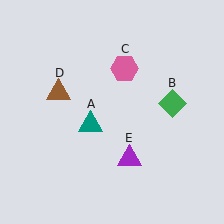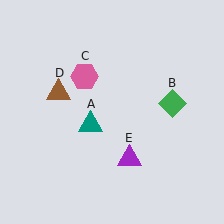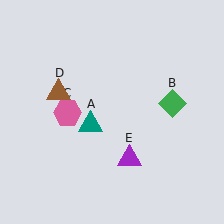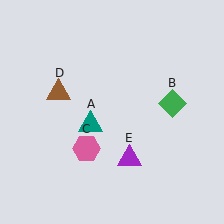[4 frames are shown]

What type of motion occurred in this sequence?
The pink hexagon (object C) rotated counterclockwise around the center of the scene.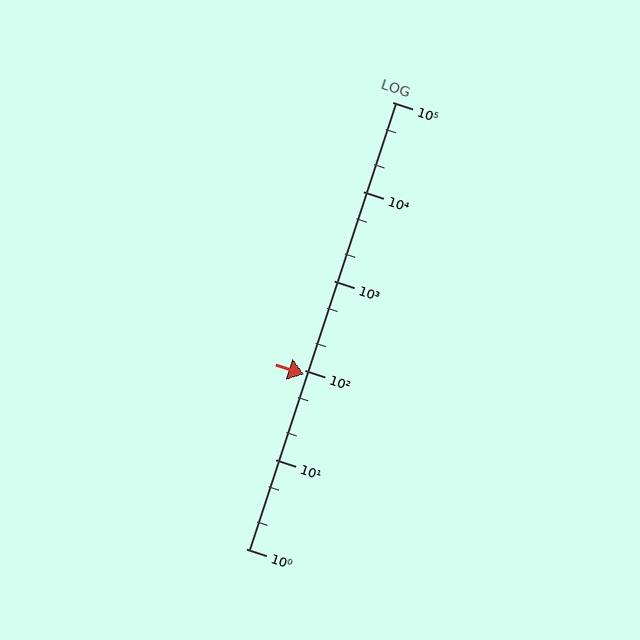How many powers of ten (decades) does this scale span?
The scale spans 5 decades, from 1 to 100000.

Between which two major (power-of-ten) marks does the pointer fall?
The pointer is between 10 and 100.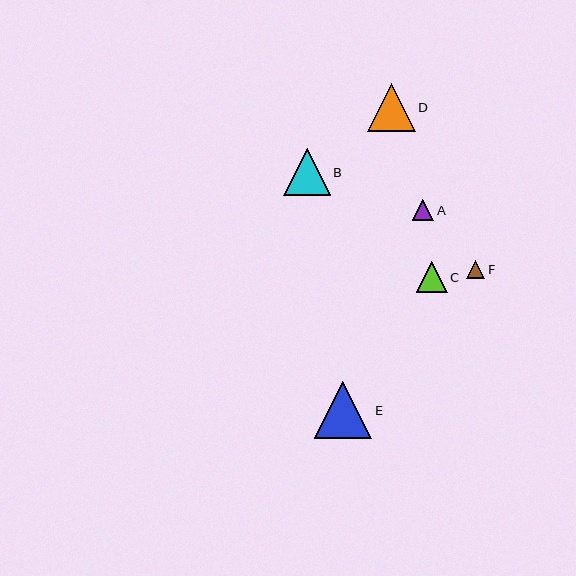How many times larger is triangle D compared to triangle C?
Triangle D is approximately 1.6 times the size of triangle C.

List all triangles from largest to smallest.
From largest to smallest: E, D, B, C, A, F.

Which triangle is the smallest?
Triangle F is the smallest with a size of approximately 18 pixels.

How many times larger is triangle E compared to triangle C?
Triangle E is approximately 1.9 times the size of triangle C.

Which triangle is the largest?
Triangle E is the largest with a size of approximately 57 pixels.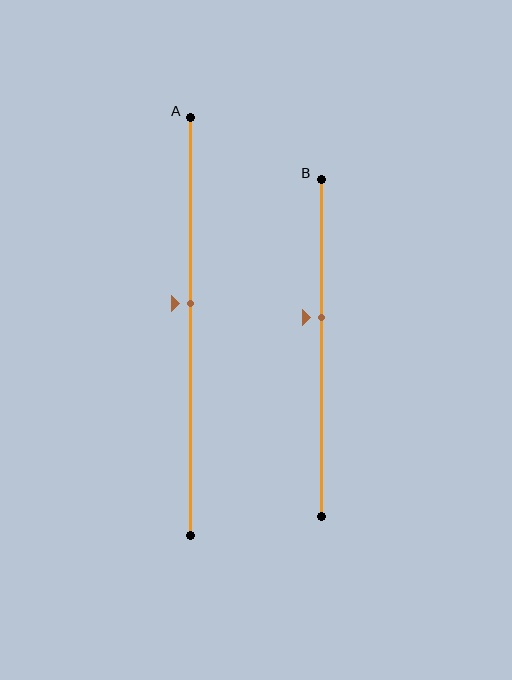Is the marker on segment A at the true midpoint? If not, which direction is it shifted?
No, the marker on segment A is shifted upward by about 6% of the segment length.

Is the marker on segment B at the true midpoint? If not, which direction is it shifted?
No, the marker on segment B is shifted upward by about 9% of the segment length.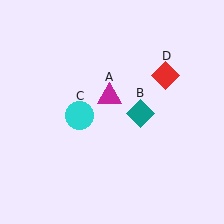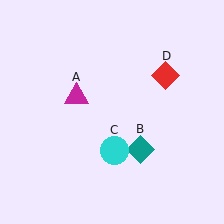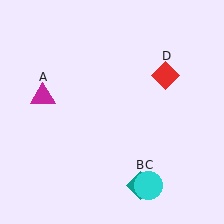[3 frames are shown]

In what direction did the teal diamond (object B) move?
The teal diamond (object B) moved down.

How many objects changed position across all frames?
3 objects changed position: magenta triangle (object A), teal diamond (object B), cyan circle (object C).